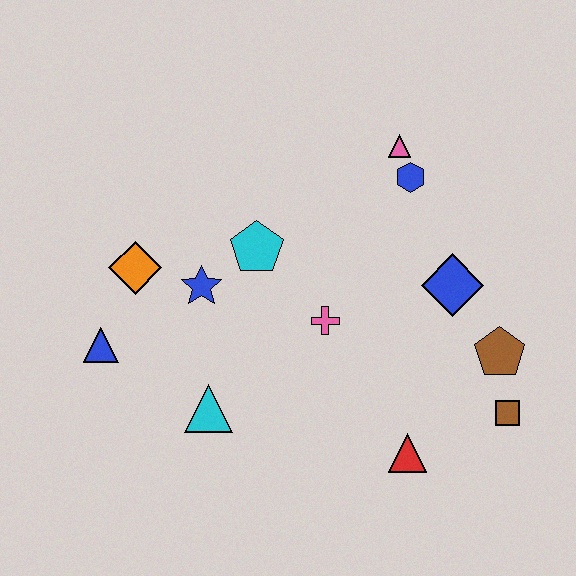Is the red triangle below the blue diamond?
Yes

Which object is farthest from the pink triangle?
The blue triangle is farthest from the pink triangle.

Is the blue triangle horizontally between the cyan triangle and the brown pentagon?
No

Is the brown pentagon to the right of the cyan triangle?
Yes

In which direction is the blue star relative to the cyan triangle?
The blue star is above the cyan triangle.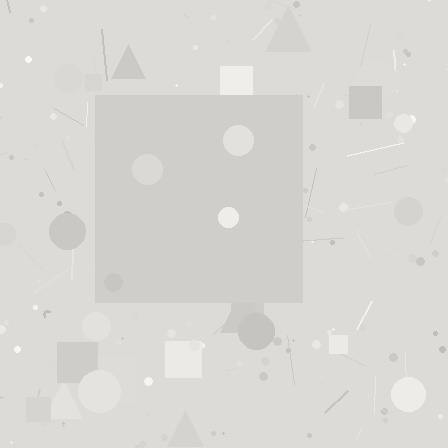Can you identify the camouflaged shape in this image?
The camouflaged shape is a square.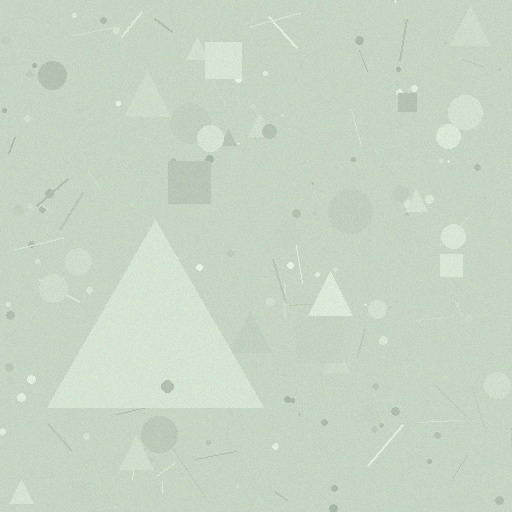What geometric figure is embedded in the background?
A triangle is embedded in the background.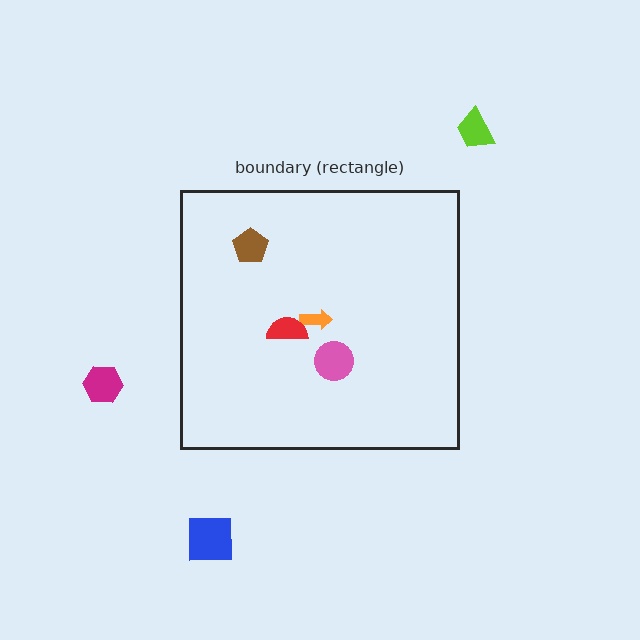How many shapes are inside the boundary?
4 inside, 3 outside.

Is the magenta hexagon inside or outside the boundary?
Outside.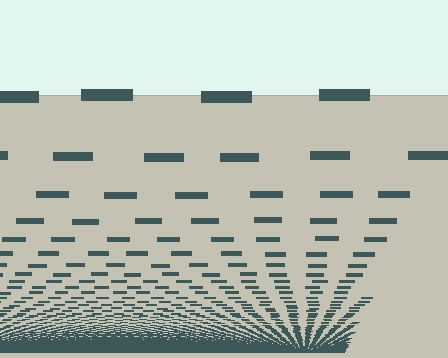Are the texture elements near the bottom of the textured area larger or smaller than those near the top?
Smaller. The gradient is inverted — elements near the bottom are smaller and denser.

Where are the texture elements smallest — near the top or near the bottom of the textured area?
Near the bottom.